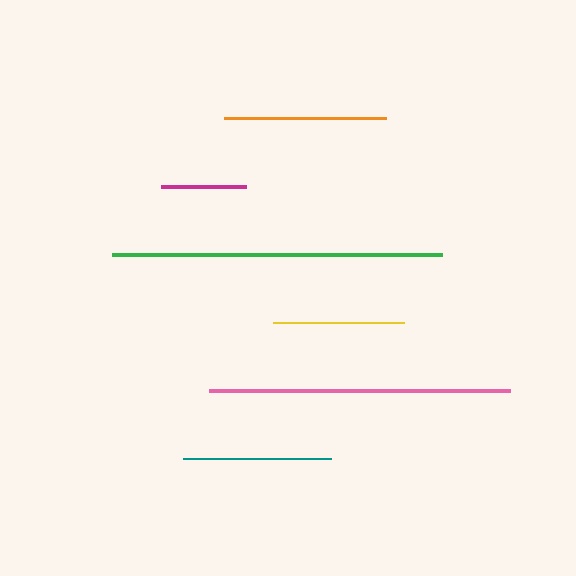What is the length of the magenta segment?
The magenta segment is approximately 85 pixels long.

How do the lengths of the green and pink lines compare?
The green and pink lines are approximately the same length.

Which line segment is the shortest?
The magenta line is the shortest at approximately 85 pixels.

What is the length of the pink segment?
The pink segment is approximately 302 pixels long.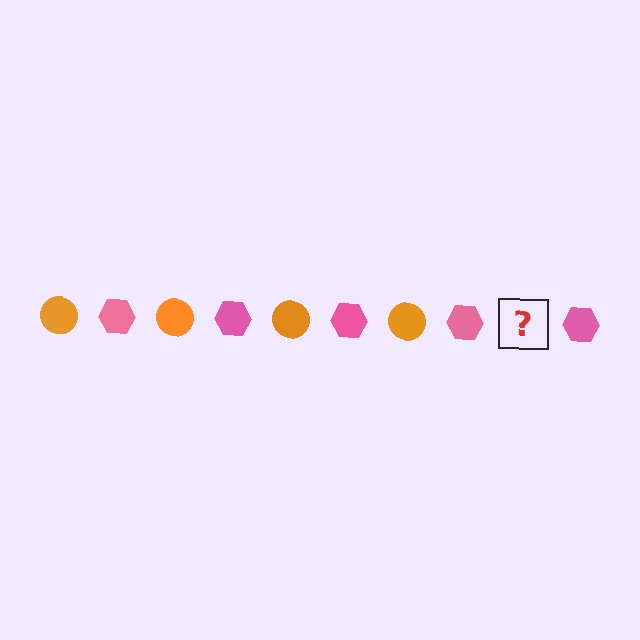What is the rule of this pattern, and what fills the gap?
The rule is that the pattern alternates between orange circle and pink hexagon. The gap should be filled with an orange circle.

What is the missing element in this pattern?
The missing element is an orange circle.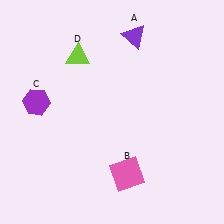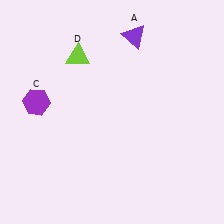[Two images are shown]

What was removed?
The pink square (B) was removed in Image 2.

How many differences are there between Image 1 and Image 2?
There is 1 difference between the two images.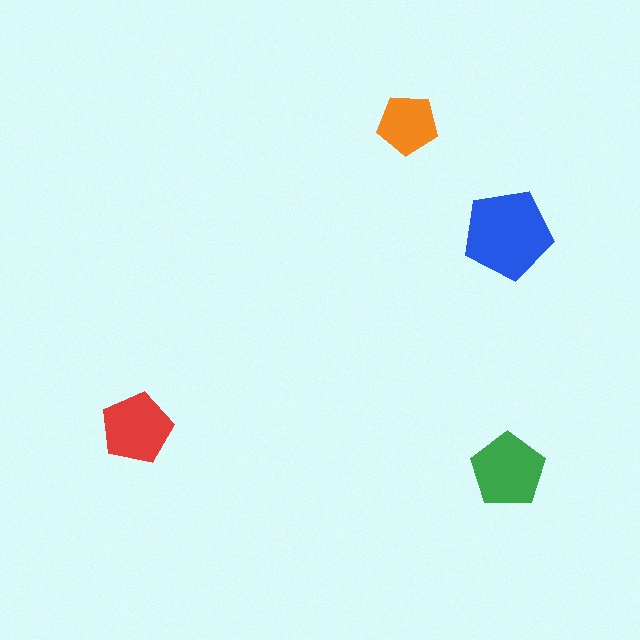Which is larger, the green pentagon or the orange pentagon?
The green one.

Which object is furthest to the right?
The green pentagon is rightmost.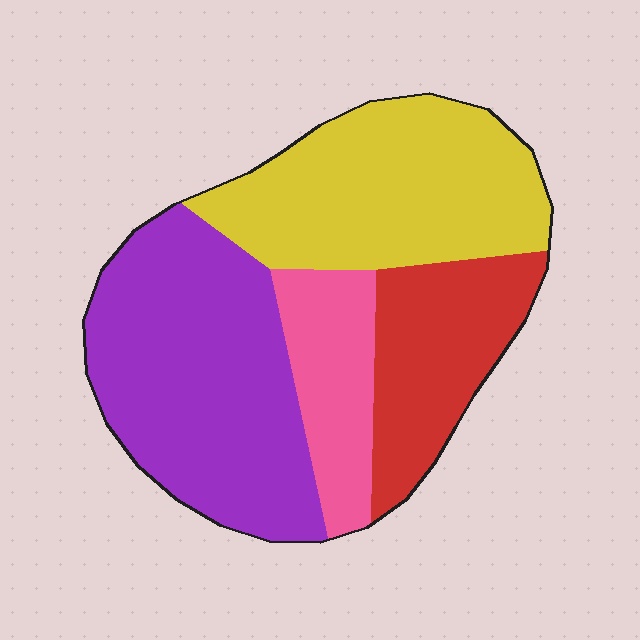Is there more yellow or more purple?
Purple.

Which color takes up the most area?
Purple, at roughly 35%.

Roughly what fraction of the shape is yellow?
Yellow covers 31% of the shape.